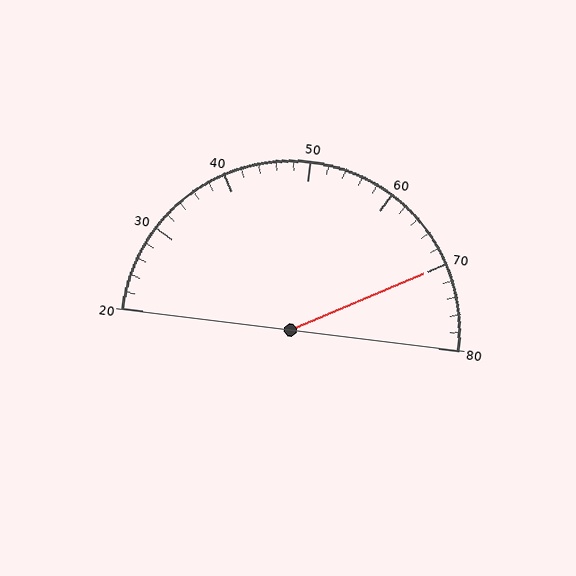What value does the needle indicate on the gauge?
The needle indicates approximately 70.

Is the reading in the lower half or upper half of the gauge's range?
The reading is in the upper half of the range (20 to 80).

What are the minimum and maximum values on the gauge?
The gauge ranges from 20 to 80.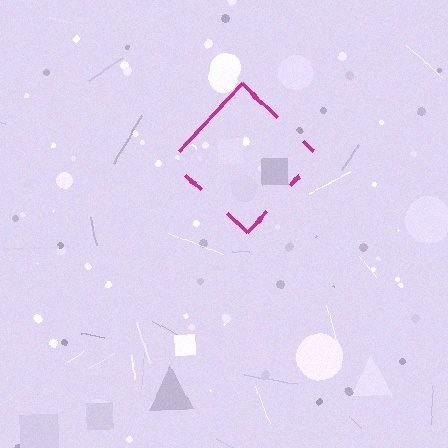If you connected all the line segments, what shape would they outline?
They would outline a diamond.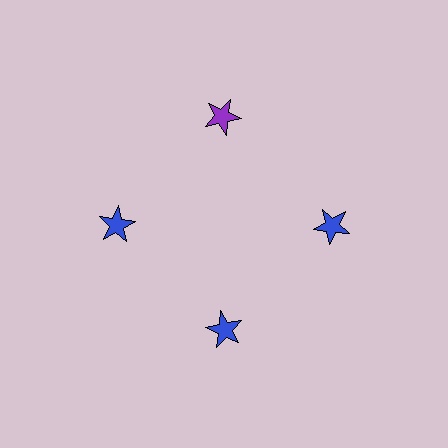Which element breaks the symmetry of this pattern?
The purple star at roughly the 12 o'clock position breaks the symmetry. All other shapes are blue stars.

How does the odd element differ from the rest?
It has a different color: purple instead of blue.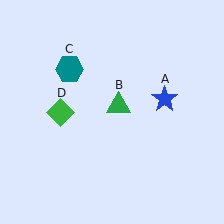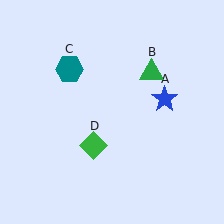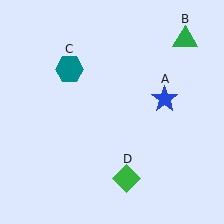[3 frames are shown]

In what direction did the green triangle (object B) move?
The green triangle (object B) moved up and to the right.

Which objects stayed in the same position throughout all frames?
Blue star (object A) and teal hexagon (object C) remained stationary.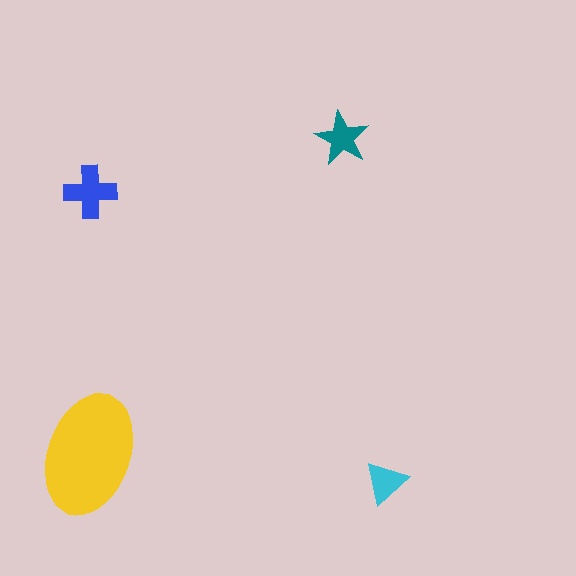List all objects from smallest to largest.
The cyan triangle, the teal star, the blue cross, the yellow ellipse.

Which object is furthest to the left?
The yellow ellipse is leftmost.